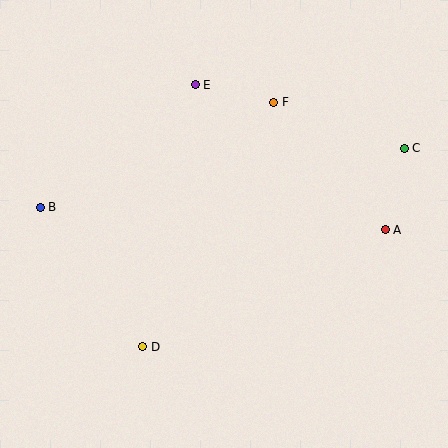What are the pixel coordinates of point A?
Point A is at (385, 230).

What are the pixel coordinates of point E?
Point E is at (195, 85).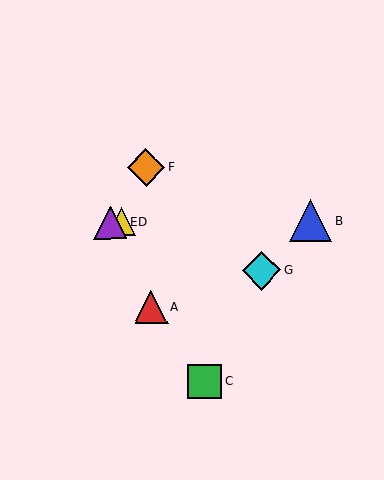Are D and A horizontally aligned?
No, D is at y≈222 and A is at y≈308.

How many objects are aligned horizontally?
3 objects (B, D, E) are aligned horizontally.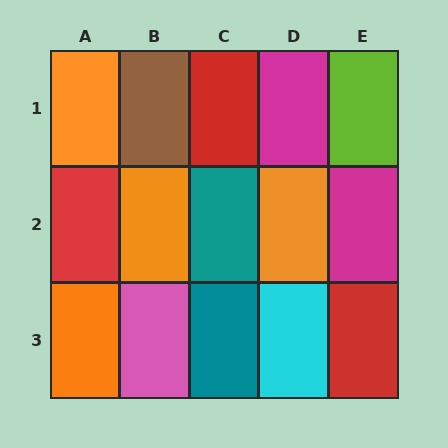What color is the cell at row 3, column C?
Teal.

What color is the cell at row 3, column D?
Cyan.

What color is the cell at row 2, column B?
Orange.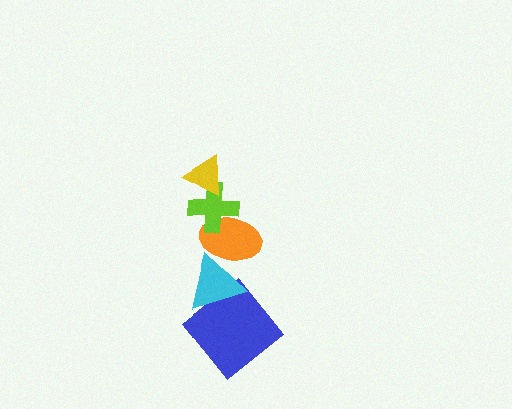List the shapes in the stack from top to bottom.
From top to bottom: the yellow triangle, the lime cross, the orange ellipse, the cyan triangle, the blue diamond.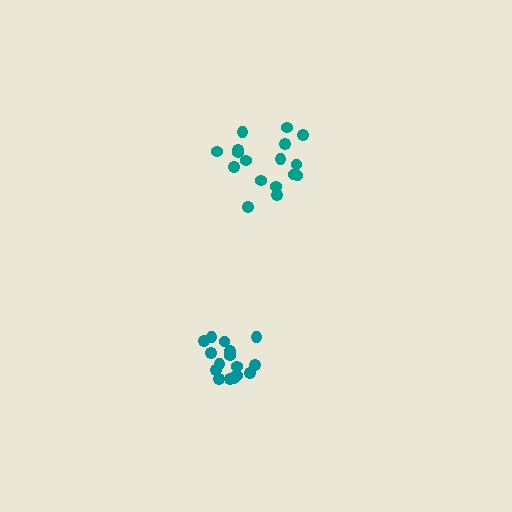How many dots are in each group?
Group 1: 17 dots, Group 2: 17 dots (34 total).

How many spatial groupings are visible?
There are 2 spatial groupings.